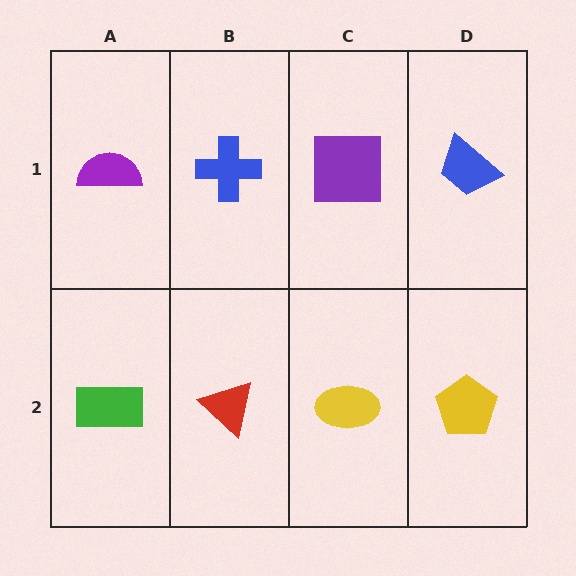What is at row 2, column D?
A yellow pentagon.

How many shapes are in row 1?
4 shapes.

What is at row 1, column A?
A purple semicircle.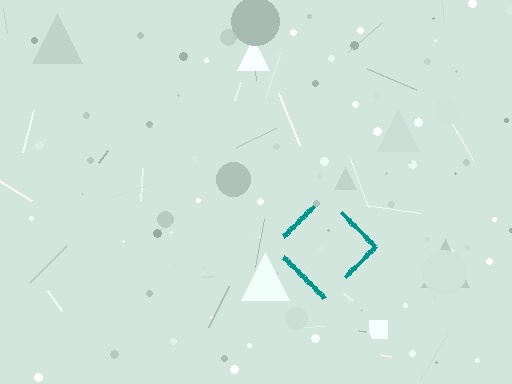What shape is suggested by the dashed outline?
The dashed outline suggests a diamond.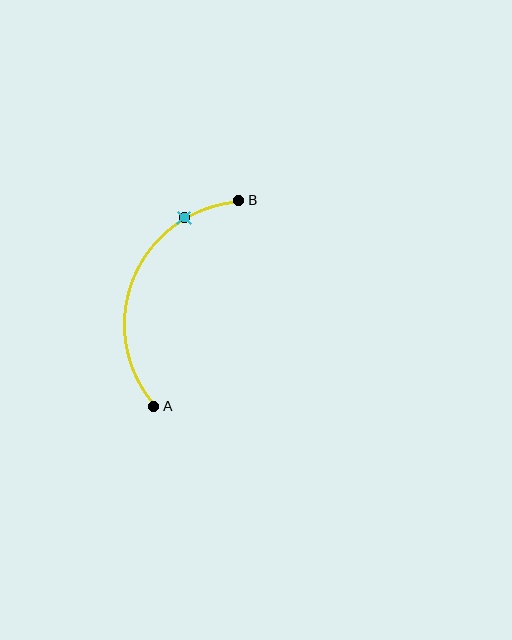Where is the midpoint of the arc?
The arc midpoint is the point on the curve farthest from the straight line joining A and B. It sits to the left of that line.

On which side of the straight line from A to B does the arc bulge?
The arc bulges to the left of the straight line connecting A and B.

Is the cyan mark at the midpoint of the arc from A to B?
No. The cyan mark lies on the arc but is closer to endpoint B. The arc midpoint would be at the point on the curve equidistant along the arc from both A and B.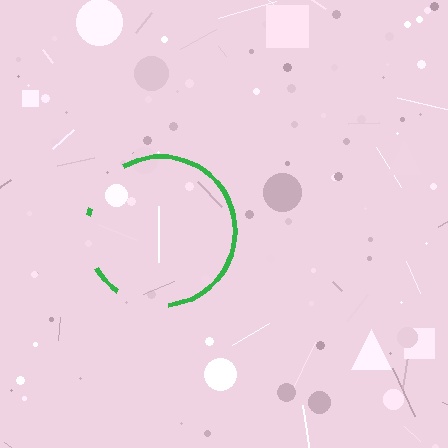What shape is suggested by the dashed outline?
The dashed outline suggests a circle.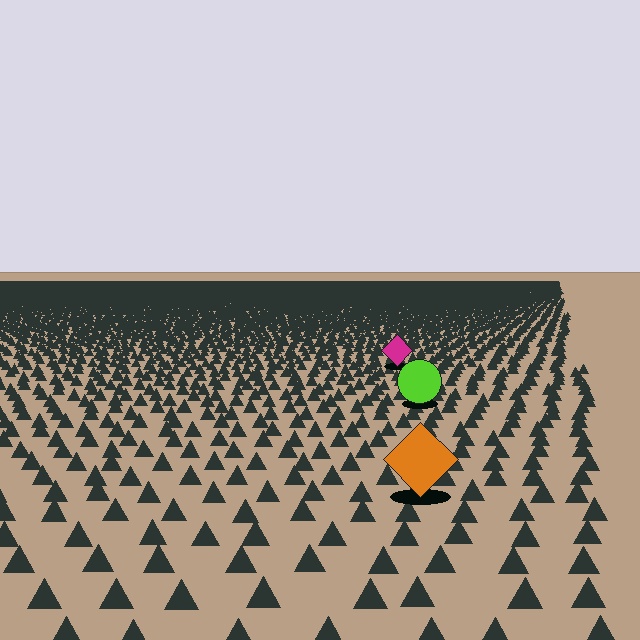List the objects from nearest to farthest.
From nearest to farthest: the orange diamond, the lime circle, the magenta diamond.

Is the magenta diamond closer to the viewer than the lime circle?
No. The lime circle is closer — you can tell from the texture gradient: the ground texture is coarser near it.